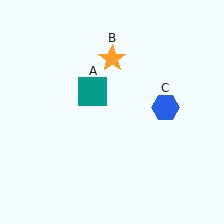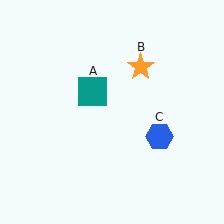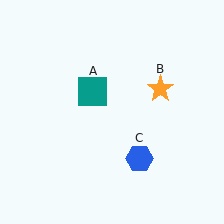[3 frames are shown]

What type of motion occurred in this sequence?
The orange star (object B), blue hexagon (object C) rotated clockwise around the center of the scene.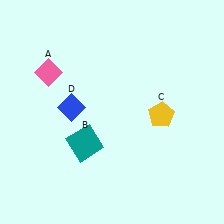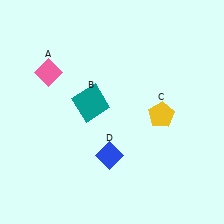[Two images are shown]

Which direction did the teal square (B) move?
The teal square (B) moved up.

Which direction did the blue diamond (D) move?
The blue diamond (D) moved down.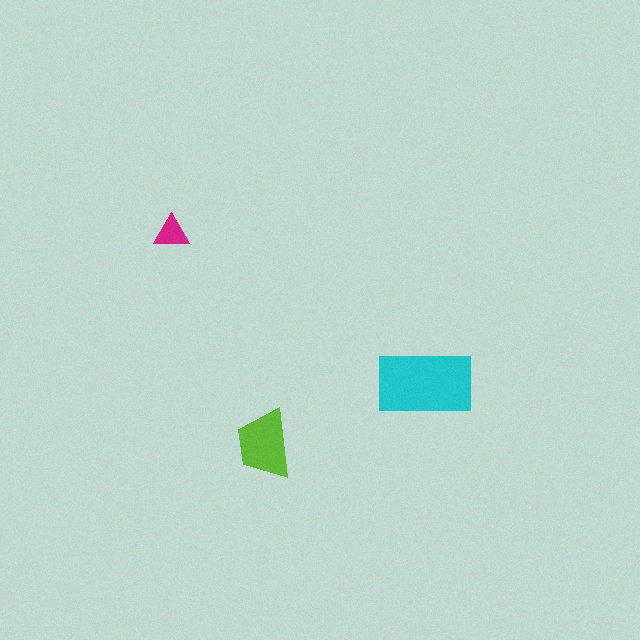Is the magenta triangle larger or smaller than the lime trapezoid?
Smaller.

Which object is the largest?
The cyan rectangle.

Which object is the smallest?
The magenta triangle.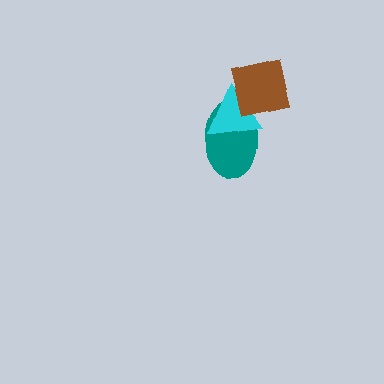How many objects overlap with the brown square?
2 objects overlap with the brown square.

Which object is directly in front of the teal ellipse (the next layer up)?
The cyan triangle is directly in front of the teal ellipse.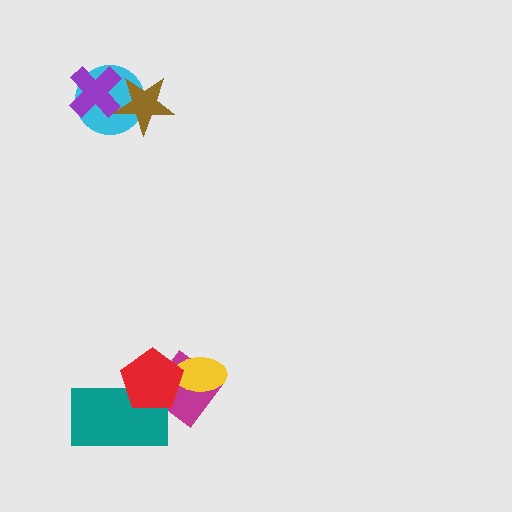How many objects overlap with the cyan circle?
2 objects overlap with the cyan circle.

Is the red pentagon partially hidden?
No, no other shape covers it.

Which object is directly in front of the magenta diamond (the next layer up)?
The teal rectangle is directly in front of the magenta diamond.